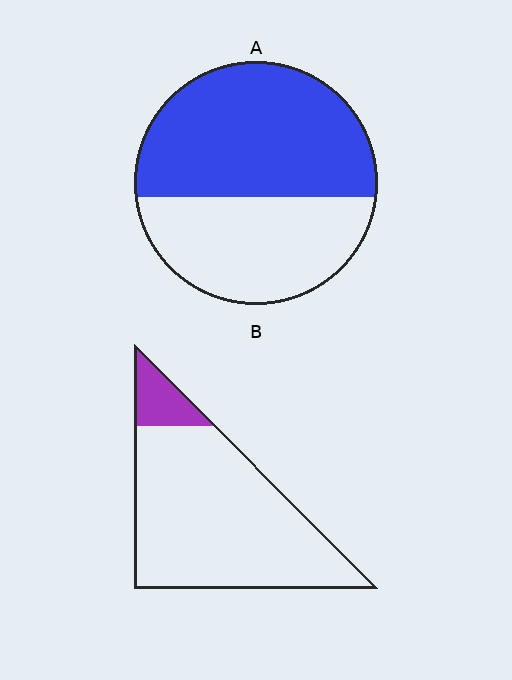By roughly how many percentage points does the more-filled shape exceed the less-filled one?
By roughly 45 percentage points (A over B).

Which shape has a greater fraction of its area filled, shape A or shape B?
Shape A.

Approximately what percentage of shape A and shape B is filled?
A is approximately 55% and B is approximately 10%.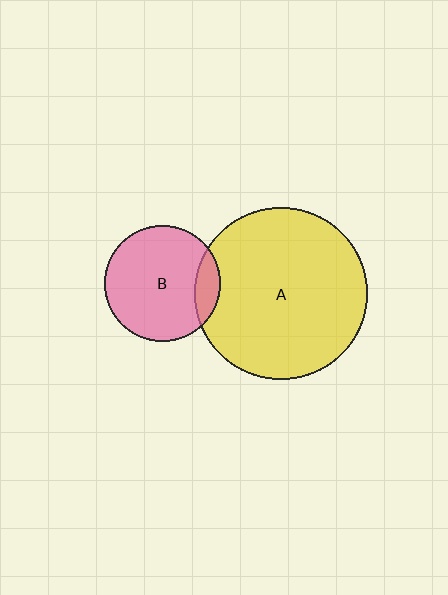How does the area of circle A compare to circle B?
Approximately 2.2 times.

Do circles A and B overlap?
Yes.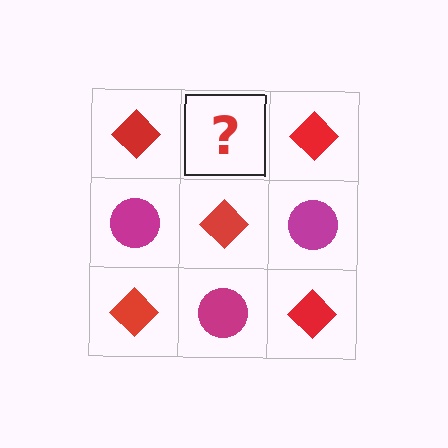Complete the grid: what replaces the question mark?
The question mark should be replaced with a magenta circle.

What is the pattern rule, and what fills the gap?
The rule is that it alternates red diamond and magenta circle in a checkerboard pattern. The gap should be filled with a magenta circle.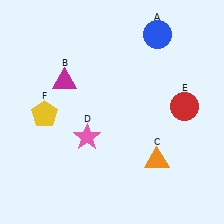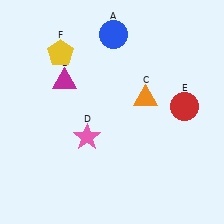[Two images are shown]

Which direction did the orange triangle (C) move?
The orange triangle (C) moved up.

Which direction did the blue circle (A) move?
The blue circle (A) moved left.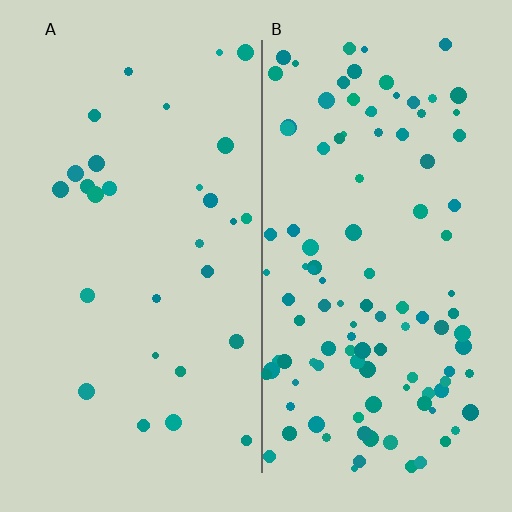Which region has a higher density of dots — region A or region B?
B (the right).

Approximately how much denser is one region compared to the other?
Approximately 3.8× — region B over region A.